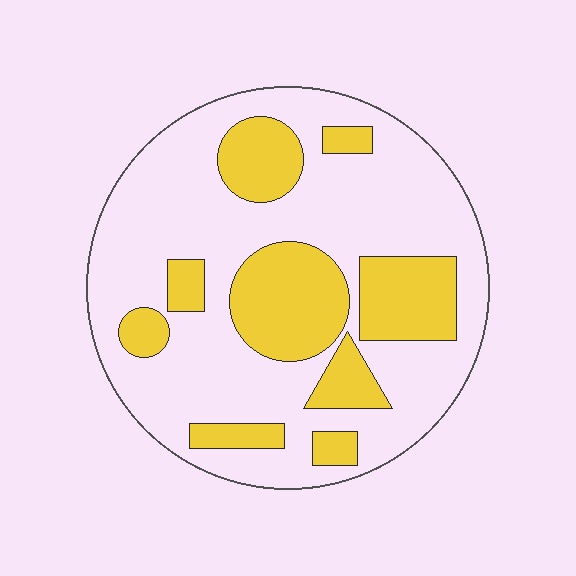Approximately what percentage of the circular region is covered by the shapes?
Approximately 30%.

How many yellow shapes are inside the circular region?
9.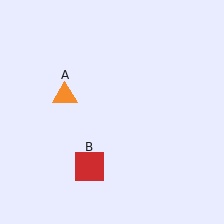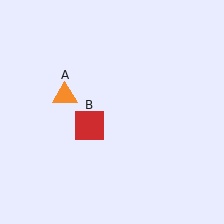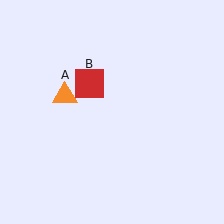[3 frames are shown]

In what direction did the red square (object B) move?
The red square (object B) moved up.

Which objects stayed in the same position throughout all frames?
Orange triangle (object A) remained stationary.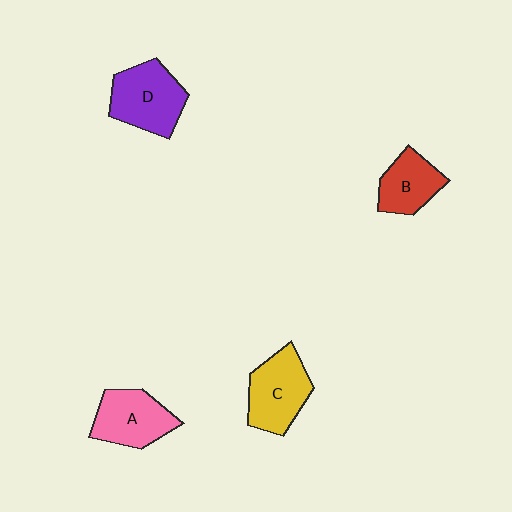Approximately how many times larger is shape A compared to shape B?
Approximately 1.2 times.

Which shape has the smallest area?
Shape B (red).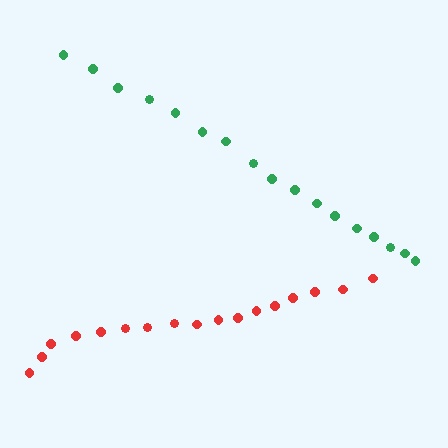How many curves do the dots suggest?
There are 2 distinct paths.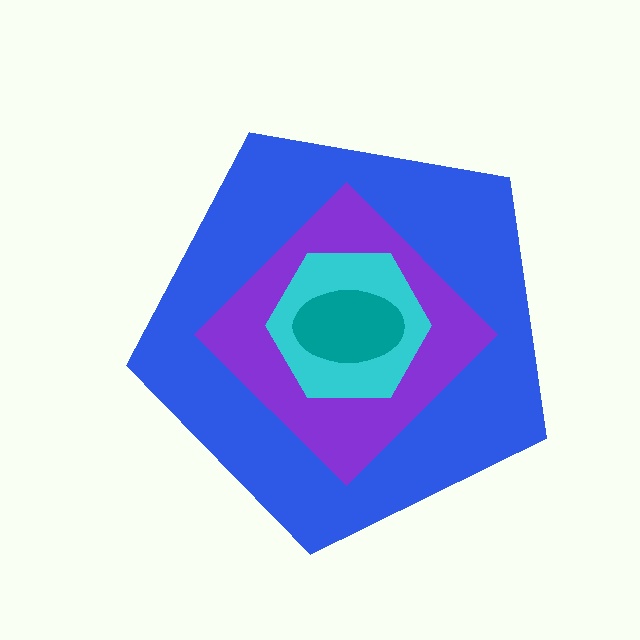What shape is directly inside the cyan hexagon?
The teal ellipse.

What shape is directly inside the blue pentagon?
The purple diamond.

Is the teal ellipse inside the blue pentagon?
Yes.